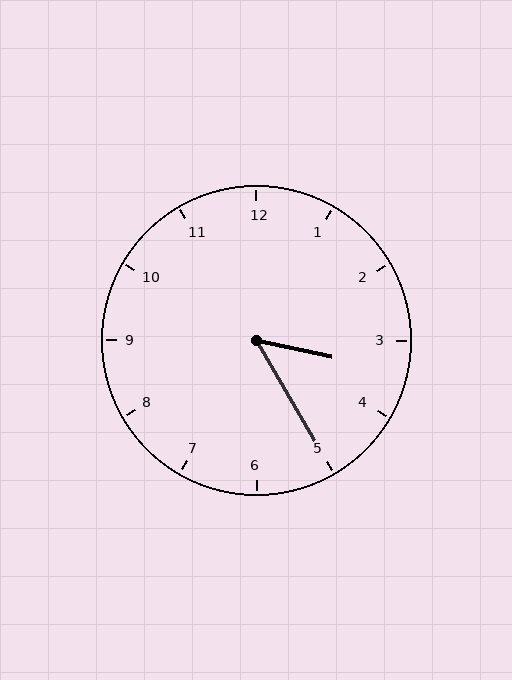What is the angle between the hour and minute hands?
Approximately 48 degrees.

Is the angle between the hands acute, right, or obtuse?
It is acute.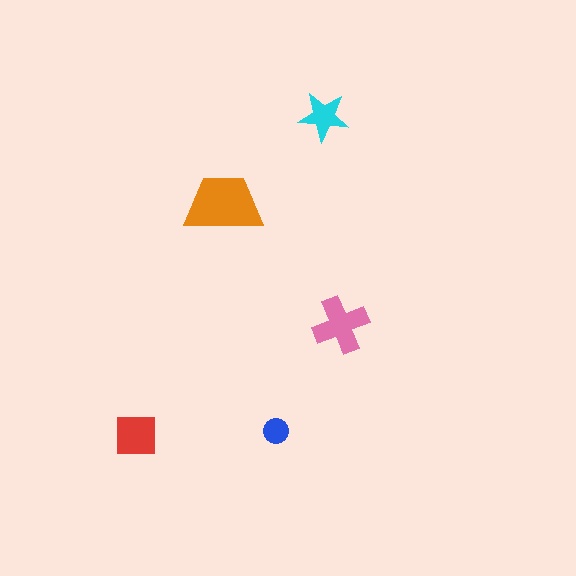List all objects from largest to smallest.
The orange trapezoid, the pink cross, the red square, the cyan star, the blue circle.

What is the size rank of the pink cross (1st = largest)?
2nd.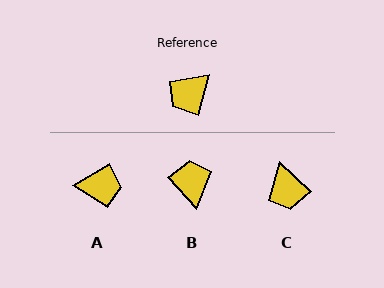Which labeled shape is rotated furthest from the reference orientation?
A, about 138 degrees away.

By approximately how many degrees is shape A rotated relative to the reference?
Approximately 138 degrees counter-clockwise.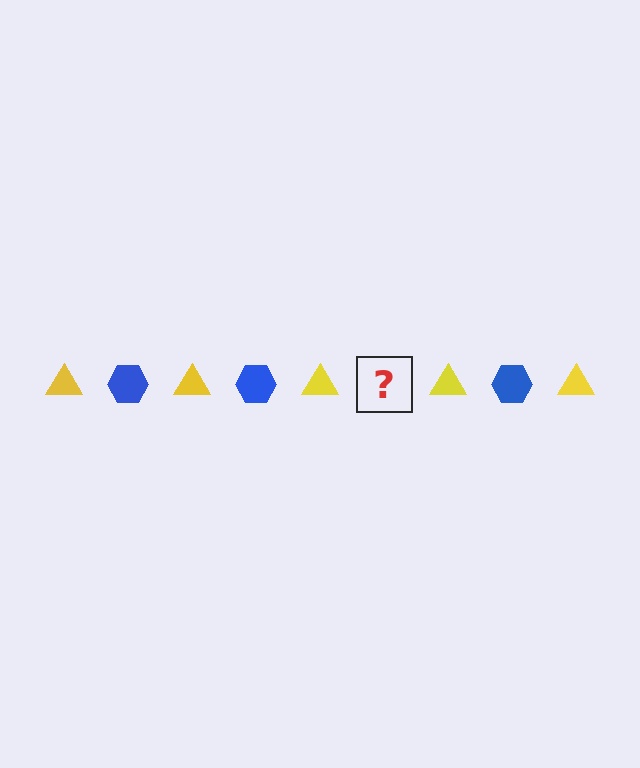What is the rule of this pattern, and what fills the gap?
The rule is that the pattern alternates between yellow triangle and blue hexagon. The gap should be filled with a blue hexagon.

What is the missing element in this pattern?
The missing element is a blue hexagon.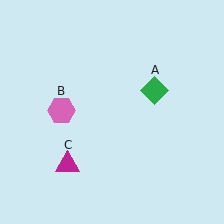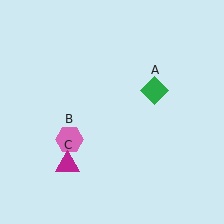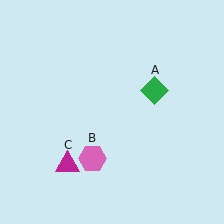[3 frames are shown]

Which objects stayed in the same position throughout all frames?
Green diamond (object A) and magenta triangle (object C) remained stationary.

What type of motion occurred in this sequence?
The pink hexagon (object B) rotated counterclockwise around the center of the scene.